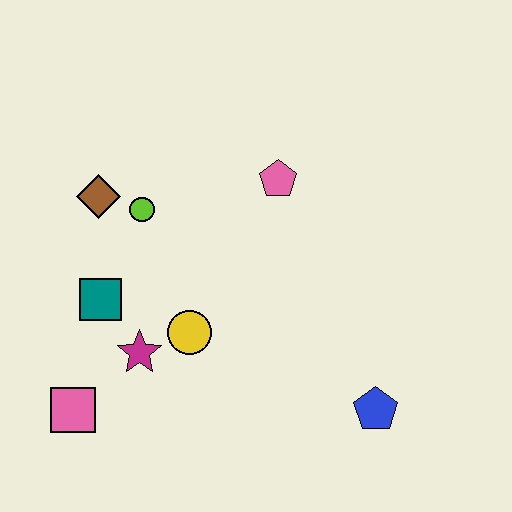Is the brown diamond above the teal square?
Yes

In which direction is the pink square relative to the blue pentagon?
The pink square is to the left of the blue pentagon.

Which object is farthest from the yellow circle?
The blue pentagon is farthest from the yellow circle.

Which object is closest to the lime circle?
The brown diamond is closest to the lime circle.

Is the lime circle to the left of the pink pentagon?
Yes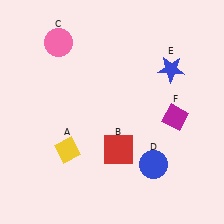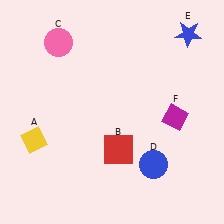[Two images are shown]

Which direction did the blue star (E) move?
The blue star (E) moved up.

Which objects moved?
The objects that moved are: the yellow diamond (A), the blue star (E).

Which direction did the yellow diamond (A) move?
The yellow diamond (A) moved left.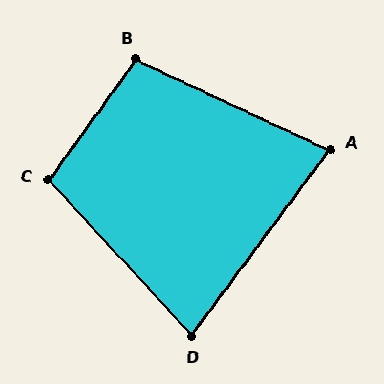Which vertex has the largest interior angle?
C, at approximately 101 degrees.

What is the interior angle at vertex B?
Approximately 101 degrees (obtuse).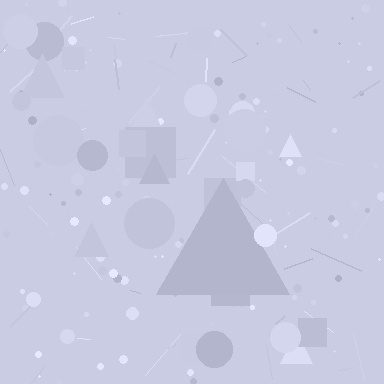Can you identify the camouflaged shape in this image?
The camouflaged shape is a triangle.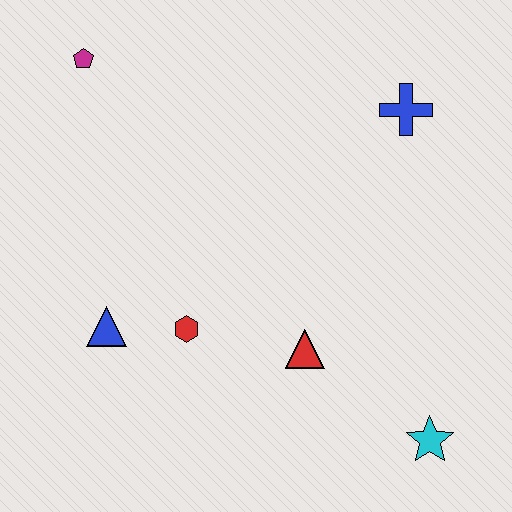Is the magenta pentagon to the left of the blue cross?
Yes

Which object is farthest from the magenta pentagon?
The cyan star is farthest from the magenta pentagon.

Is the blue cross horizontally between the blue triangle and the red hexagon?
No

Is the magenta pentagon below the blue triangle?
No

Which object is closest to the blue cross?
The red triangle is closest to the blue cross.